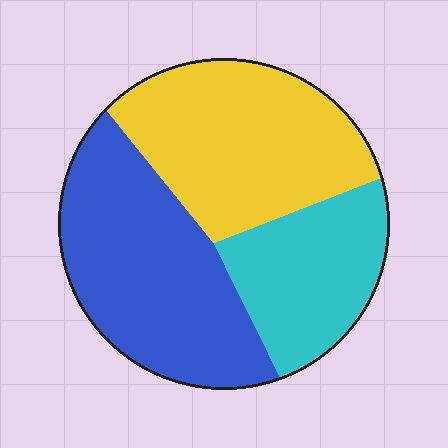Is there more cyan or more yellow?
Yellow.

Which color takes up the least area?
Cyan, at roughly 25%.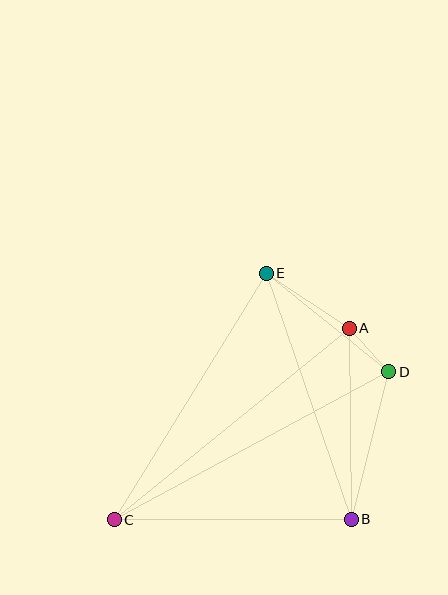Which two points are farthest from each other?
Points C and D are farthest from each other.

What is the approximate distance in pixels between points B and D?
The distance between B and D is approximately 152 pixels.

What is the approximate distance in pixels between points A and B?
The distance between A and B is approximately 191 pixels.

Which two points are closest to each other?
Points A and D are closest to each other.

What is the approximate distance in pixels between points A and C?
The distance between A and C is approximately 304 pixels.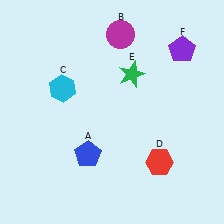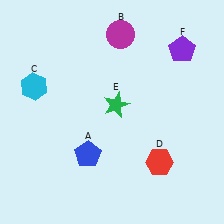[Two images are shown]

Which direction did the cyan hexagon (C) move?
The cyan hexagon (C) moved left.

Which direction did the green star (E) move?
The green star (E) moved down.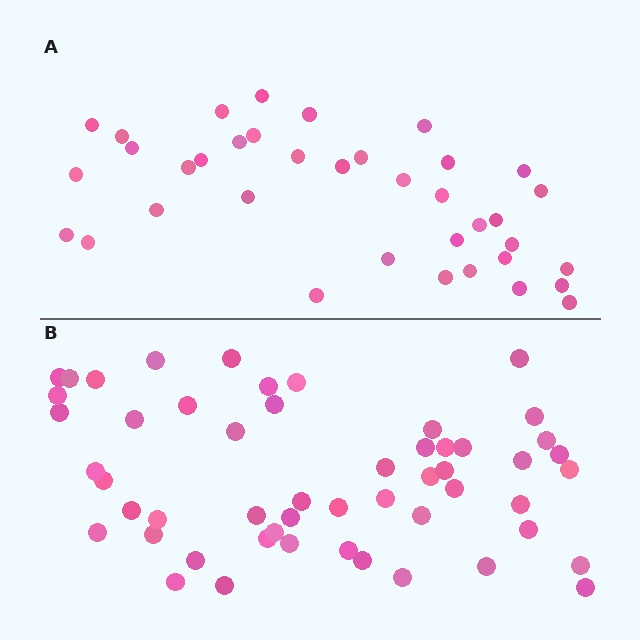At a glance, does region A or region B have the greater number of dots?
Region B (the bottom region) has more dots.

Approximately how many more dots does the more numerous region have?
Region B has approximately 15 more dots than region A.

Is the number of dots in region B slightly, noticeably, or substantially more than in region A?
Region B has noticeably more, but not dramatically so. The ratio is roughly 1.4 to 1.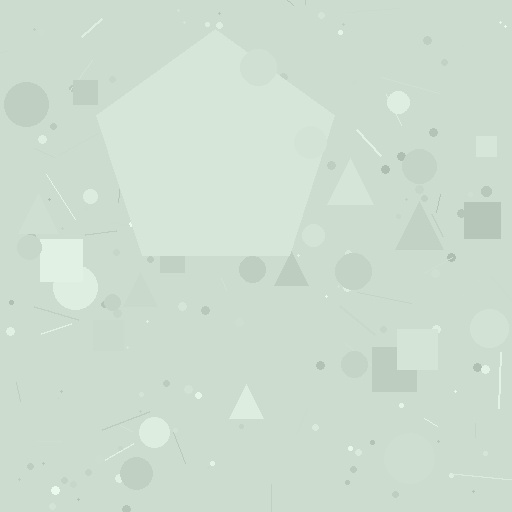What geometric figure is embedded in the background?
A pentagon is embedded in the background.